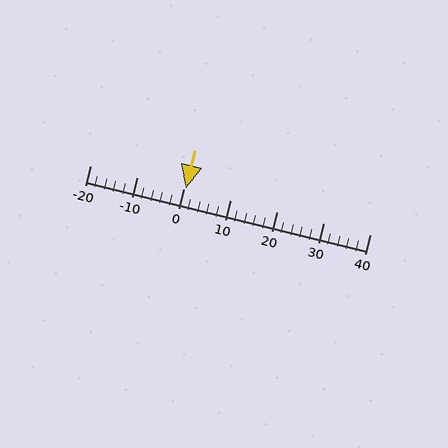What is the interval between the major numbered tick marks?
The major tick marks are spaced 10 units apart.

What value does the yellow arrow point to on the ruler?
The yellow arrow points to approximately 1.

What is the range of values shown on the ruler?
The ruler shows values from -20 to 40.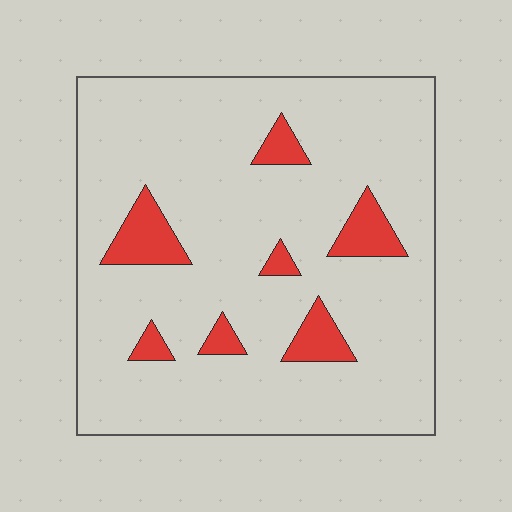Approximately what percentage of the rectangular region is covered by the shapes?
Approximately 10%.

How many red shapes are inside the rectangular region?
7.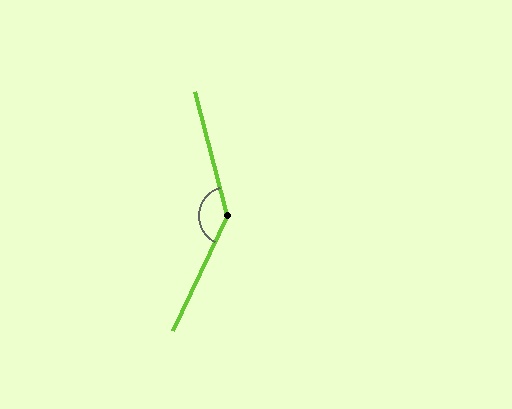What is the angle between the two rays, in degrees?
Approximately 140 degrees.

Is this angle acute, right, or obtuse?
It is obtuse.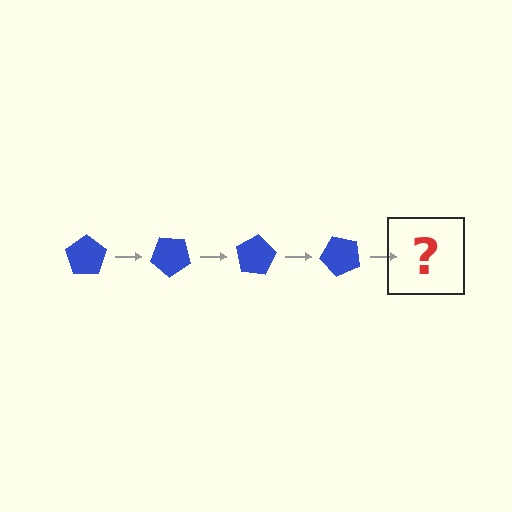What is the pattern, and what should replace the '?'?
The pattern is that the pentagon rotates 40 degrees each step. The '?' should be a blue pentagon rotated 160 degrees.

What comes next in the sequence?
The next element should be a blue pentagon rotated 160 degrees.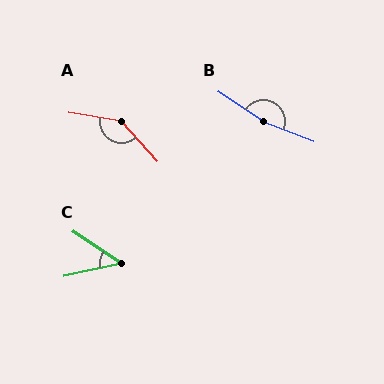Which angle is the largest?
B, at approximately 168 degrees.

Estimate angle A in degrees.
Approximately 141 degrees.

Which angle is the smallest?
C, at approximately 47 degrees.